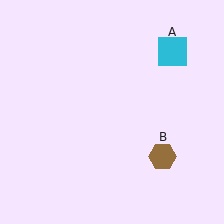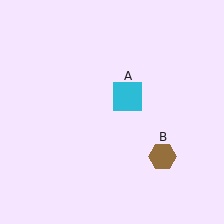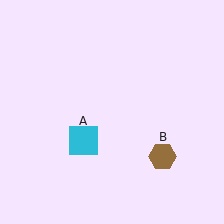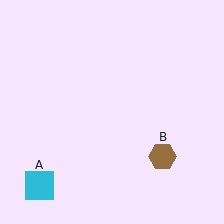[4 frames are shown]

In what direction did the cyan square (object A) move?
The cyan square (object A) moved down and to the left.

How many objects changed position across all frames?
1 object changed position: cyan square (object A).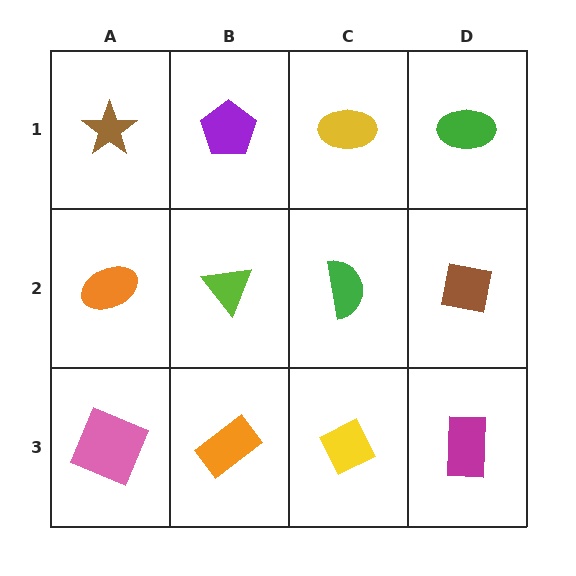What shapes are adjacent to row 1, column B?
A lime triangle (row 2, column B), a brown star (row 1, column A), a yellow ellipse (row 1, column C).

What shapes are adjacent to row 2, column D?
A green ellipse (row 1, column D), a magenta rectangle (row 3, column D), a green semicircle (row 2, column C).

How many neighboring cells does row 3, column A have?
2.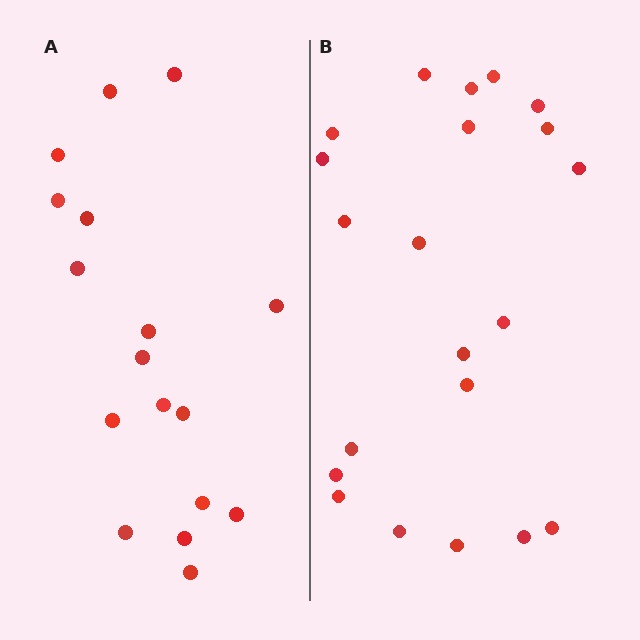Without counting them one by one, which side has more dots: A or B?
Region B (the right region) has more dots.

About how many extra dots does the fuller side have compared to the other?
Region B has about 4 more dots than region A.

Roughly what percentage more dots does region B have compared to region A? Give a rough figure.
About 25% more.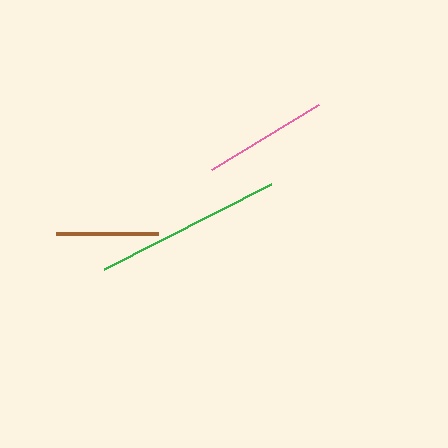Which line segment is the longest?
The green line is the longest at approximately 188 pixels.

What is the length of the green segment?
The green segment is approximately 188 pixels long.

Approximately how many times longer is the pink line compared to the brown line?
The pink line is approximately 1.2 times the length of the brown line.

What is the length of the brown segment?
The brown segment is approximately 103 pixels long.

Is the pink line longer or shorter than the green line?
The green line is longer than the pink line.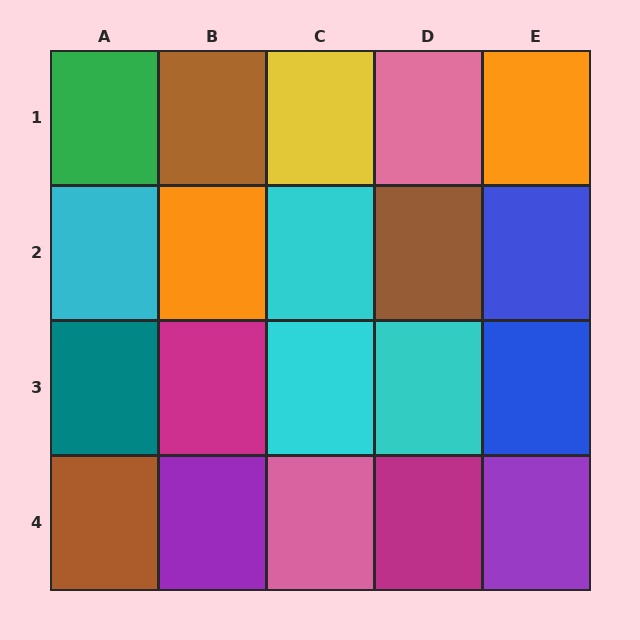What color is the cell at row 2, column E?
Blue.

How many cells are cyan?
4 cells are cyan.